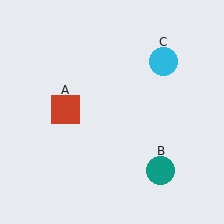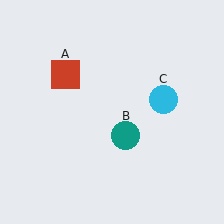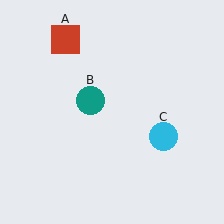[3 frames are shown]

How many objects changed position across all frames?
3 objects changed position: red square (object A), teal circle (object B), cyan circle (object C).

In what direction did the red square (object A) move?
The red square (object A) moved up.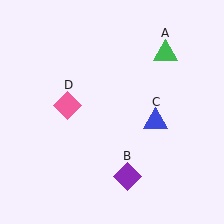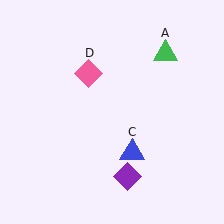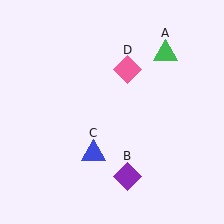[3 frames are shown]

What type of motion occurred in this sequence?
The blue triangle (object C), pink diamond (object D) rotated clockwise around the center of the scene.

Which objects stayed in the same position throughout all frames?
Green triangle (object A) and purple diamond (object B) remained stationary.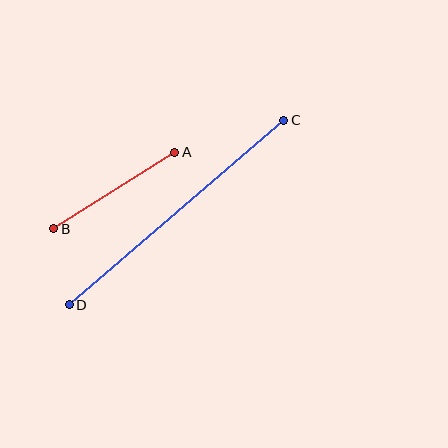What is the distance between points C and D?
The distance is approximately 283 pixels.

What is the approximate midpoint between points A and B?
The midpoint is at approximately (114, 190) pixels.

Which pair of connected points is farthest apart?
Points C and D are farthest apart.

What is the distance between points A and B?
The distance is approximately 143 pixels.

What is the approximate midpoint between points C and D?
The midpoint is at approximately (176, 212) pixels.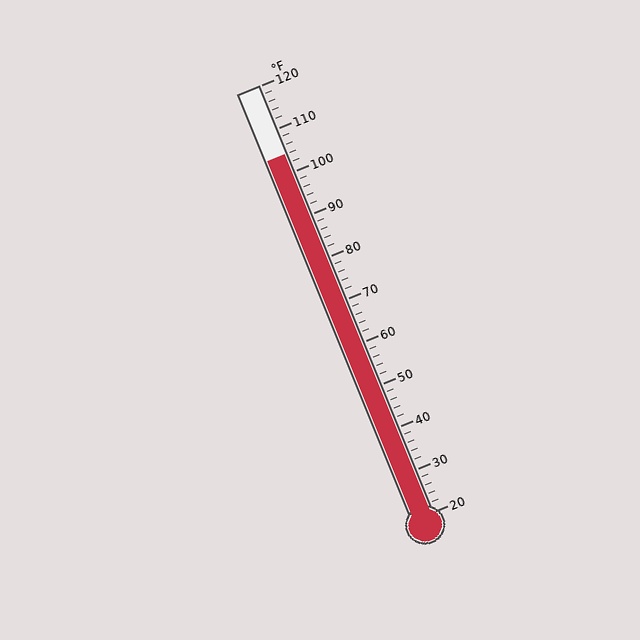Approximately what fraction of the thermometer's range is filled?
The thermometer is filled to approximately 85% of its range.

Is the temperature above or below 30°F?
The temperature is above 30°F.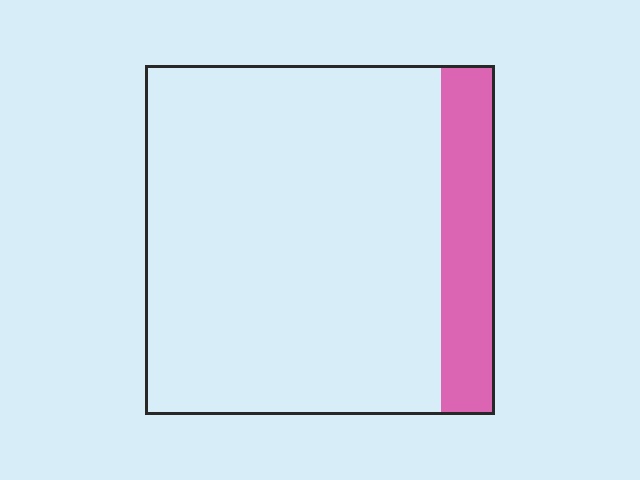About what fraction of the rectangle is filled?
About one sixth (1/6).